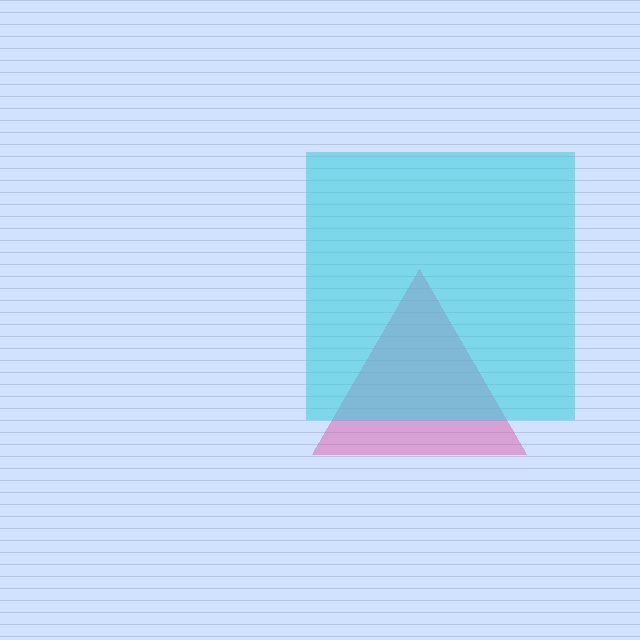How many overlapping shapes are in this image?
There are 2 overlapping shapes in the image.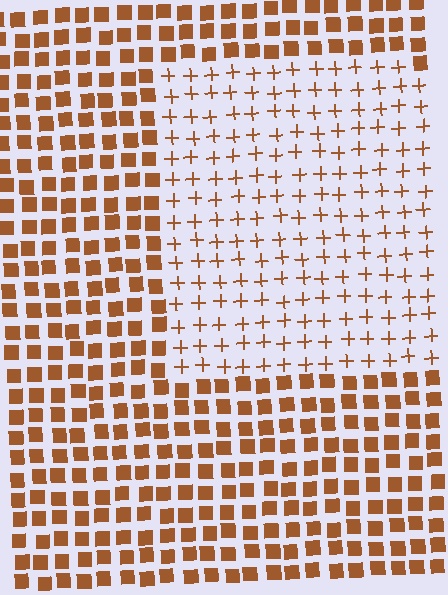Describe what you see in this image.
The image is filled with small brown elements arranged in a uniform grid. A rectangle-shaped region contains plus signs, while the surrounding area contains squares. The boundary is defined purely by the change in element shape.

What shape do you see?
I see a rectangle.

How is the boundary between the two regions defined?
The boundary is defined by a change in element shape: plus signs inside vs. squares outside. All elements share the same color and spacing.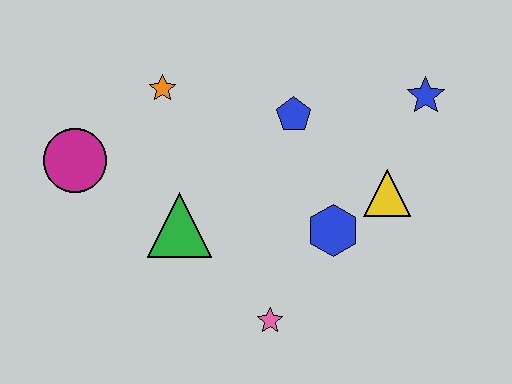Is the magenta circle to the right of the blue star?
No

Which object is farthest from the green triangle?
The blue star is farthest from the green triangle.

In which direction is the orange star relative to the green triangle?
The orange star is above the green triangle.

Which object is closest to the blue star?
The yellow triangle is closest to the blue star.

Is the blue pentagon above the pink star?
Yes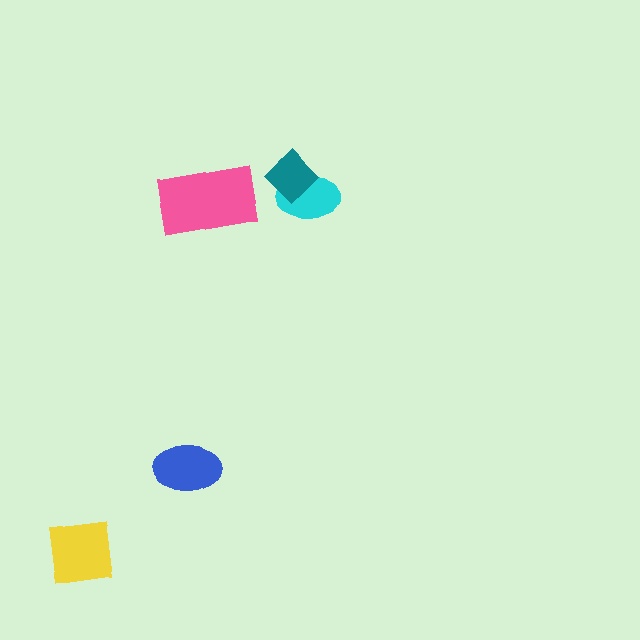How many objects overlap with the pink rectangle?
0 objects overlap with the pink rectangle.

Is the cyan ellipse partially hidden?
Yes, it is partially covered by another shape.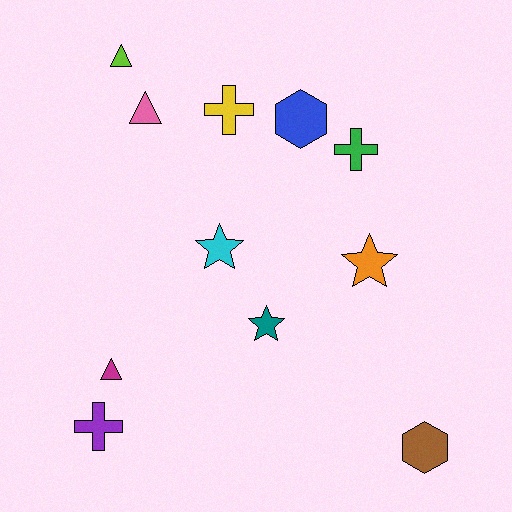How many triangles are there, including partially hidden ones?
There are 3 triangles.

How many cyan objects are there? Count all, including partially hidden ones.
There is 1 cyan object.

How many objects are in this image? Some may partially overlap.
There are 11 objects.